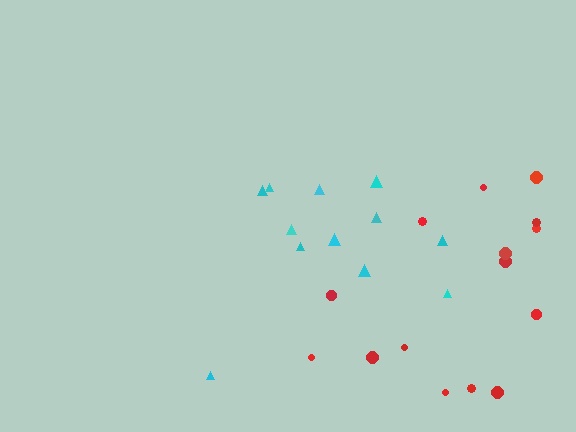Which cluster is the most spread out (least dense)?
Cyan.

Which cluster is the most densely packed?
Red.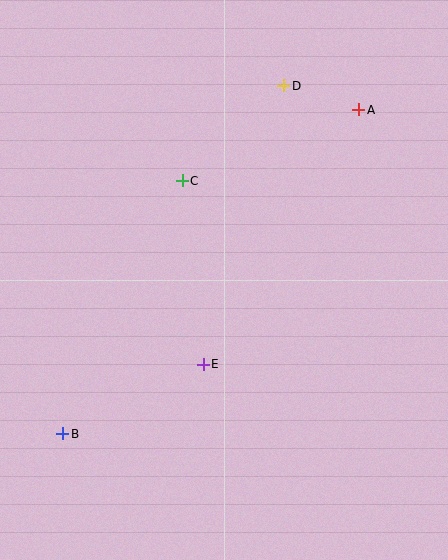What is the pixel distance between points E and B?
The distance between E and B is 156 pixels.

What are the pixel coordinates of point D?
Point D is at (284, 86).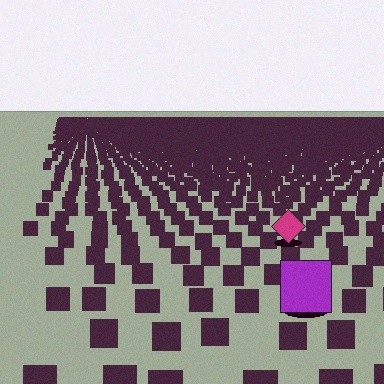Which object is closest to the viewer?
The purple square is closest. The texture marks near it are larger and more spread out.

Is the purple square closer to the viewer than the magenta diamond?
Yes. The purple square is closer — you can tell from the texture gradient: the ground texture is coarser near it.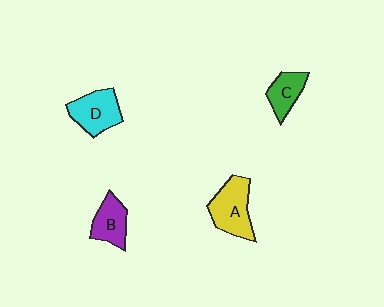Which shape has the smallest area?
Shape C (green).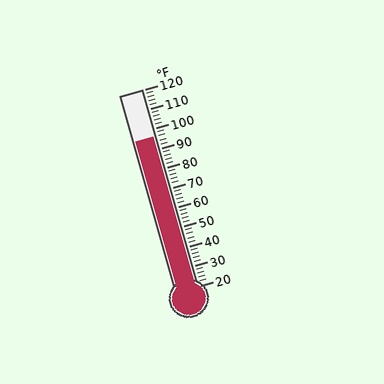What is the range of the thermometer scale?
The thermometer scale ranges from 20°F to 120°F.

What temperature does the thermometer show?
The thermometer shows approximately 96°F.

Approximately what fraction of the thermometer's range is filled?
The thermometer is filled to approximately 75% of its range.